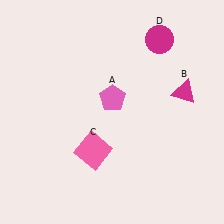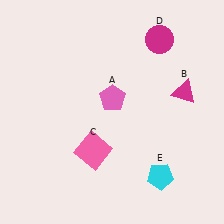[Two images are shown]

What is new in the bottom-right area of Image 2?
A cyan pentagon (E) was added in the bottom-right area of Image 2.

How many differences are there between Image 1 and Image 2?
There is 1 difference between the two images.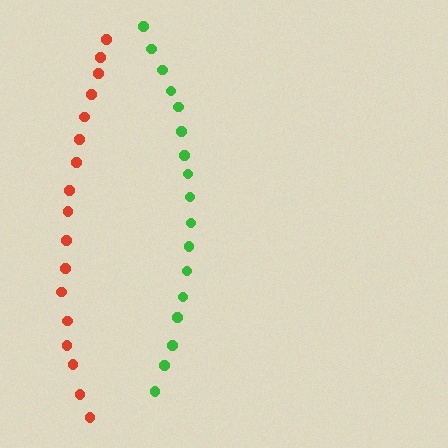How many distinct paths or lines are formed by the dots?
There are 2 distinct paths.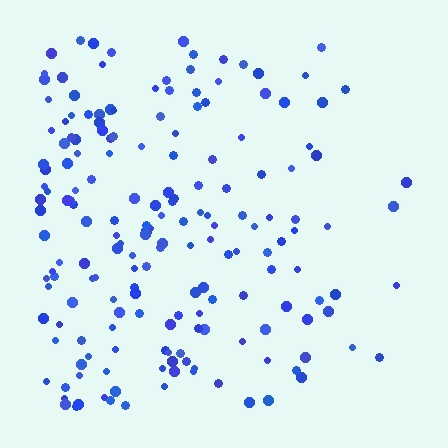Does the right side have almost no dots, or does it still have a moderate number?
Still a moderate number, just noticeably fewer than the left.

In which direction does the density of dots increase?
From right to left, with the left side densest.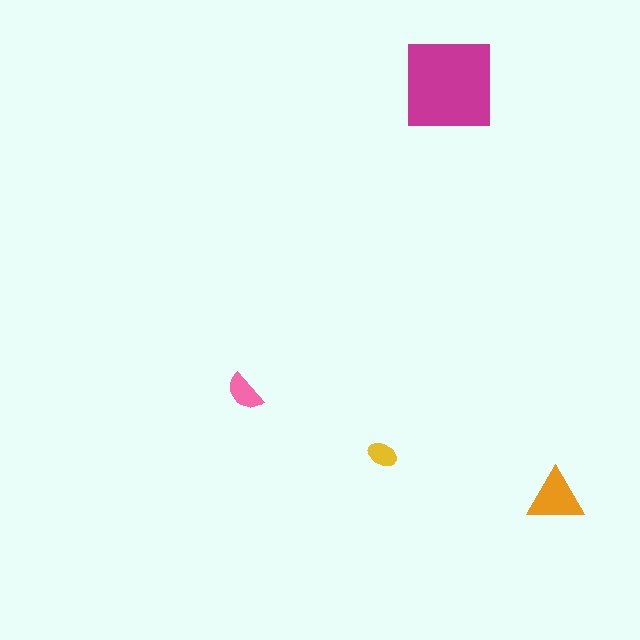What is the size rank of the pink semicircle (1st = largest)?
3rd.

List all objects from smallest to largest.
The yellow ellipse, the pink semicircle, the orange triangle, the magenta square.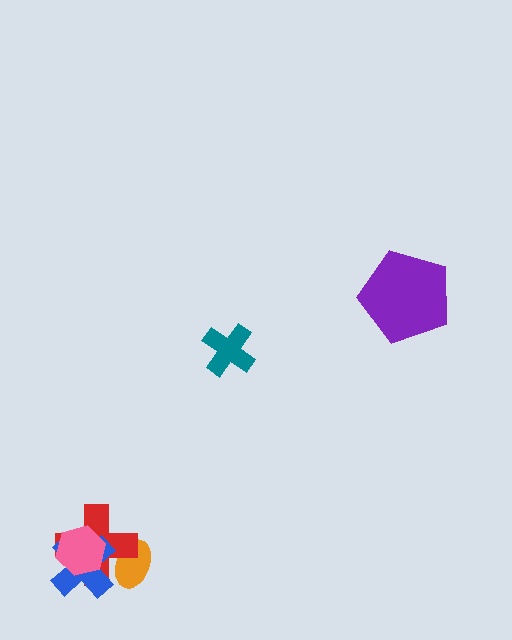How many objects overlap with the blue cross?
3 objects overlap with the blue cross.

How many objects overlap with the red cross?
3 objects overlap with the red cross.